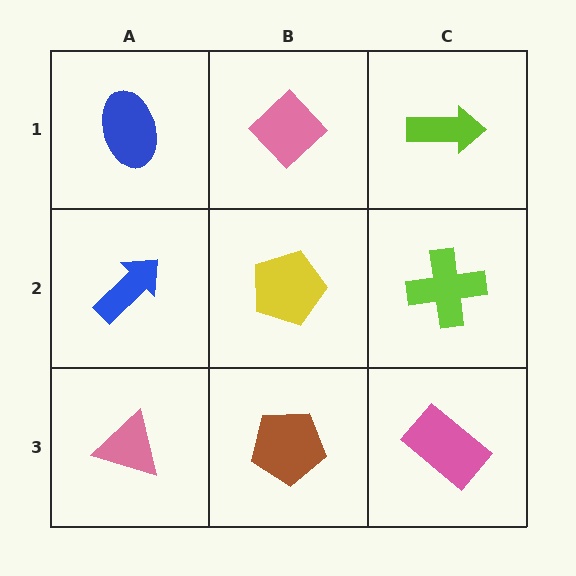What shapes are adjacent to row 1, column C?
A lime cross (row 2, column C), a pink diamond (row 1, column B).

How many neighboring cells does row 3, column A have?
2.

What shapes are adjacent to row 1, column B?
A yellow pentagon (row 2, column B), a blue ellipse (row 1, column A), a lime arrow (row 1, column C).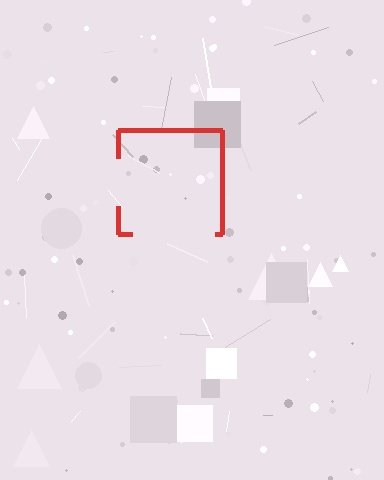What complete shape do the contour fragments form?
The contour fragments form a square.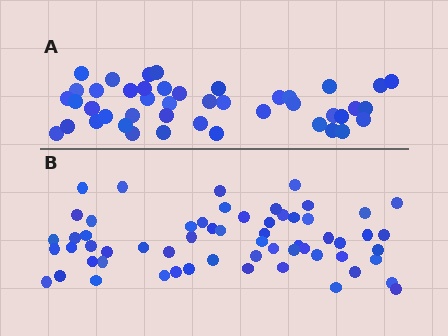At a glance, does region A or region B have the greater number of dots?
Region B (the bottom region) has more dots.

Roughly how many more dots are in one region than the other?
Region B has approximately 15 more dots than region A.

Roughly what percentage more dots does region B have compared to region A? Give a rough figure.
About 35% more.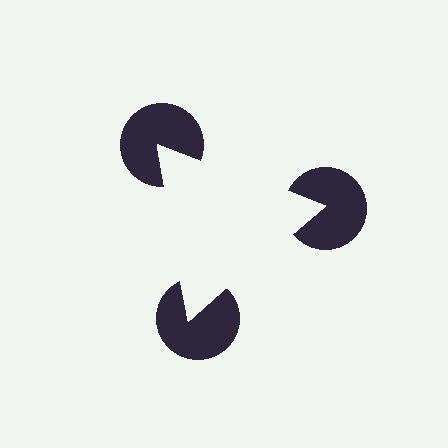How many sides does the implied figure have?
3 sides.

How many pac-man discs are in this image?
There are 3 — one at each vertex of the illusory triangle.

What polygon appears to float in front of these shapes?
An illusory triangle — its edges are inferred from the aligned wedge cuts in the pac-man discs, not physically drawn.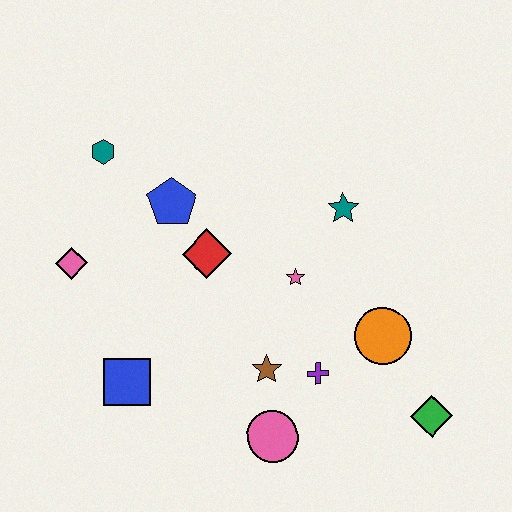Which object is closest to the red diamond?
The blue pentagon is closest to the red diamond.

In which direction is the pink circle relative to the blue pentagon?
The pink circle is below the blue pentagon.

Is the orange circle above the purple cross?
Yes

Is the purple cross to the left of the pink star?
No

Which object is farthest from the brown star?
The teal hexagon is farthest from the brown star.